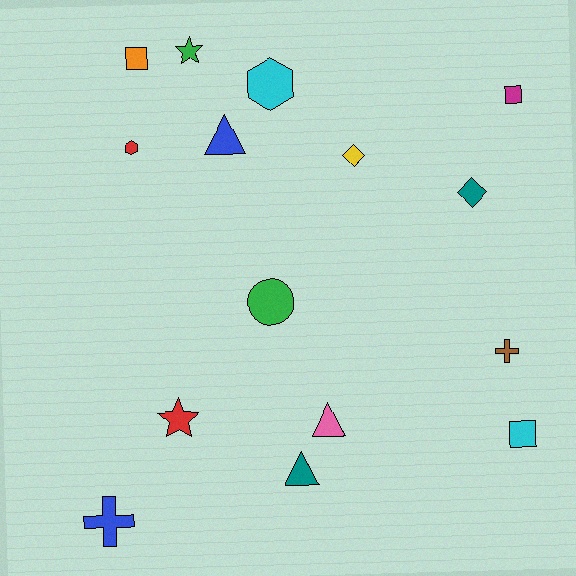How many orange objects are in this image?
There is 1 orange object.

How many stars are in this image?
There are 2 stars.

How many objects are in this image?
There are 15 objects.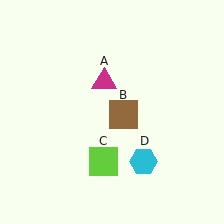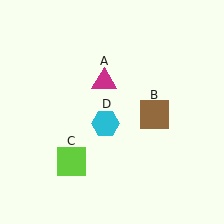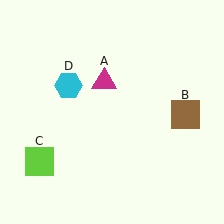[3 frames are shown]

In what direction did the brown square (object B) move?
The brown square (object B) moved right.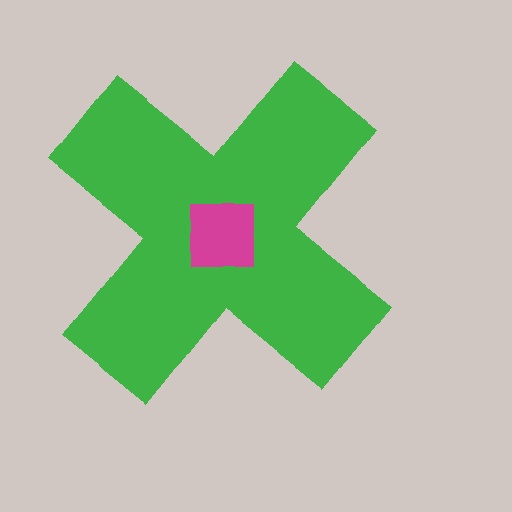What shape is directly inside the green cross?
The magenta square.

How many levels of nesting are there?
2.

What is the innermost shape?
The magenta square.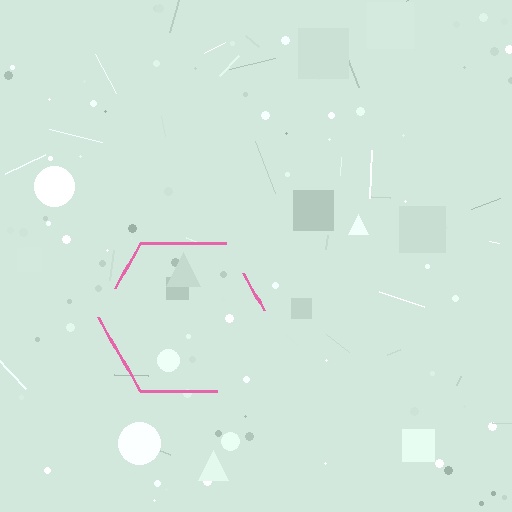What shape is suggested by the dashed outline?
The dashed outline suggests a hexagon.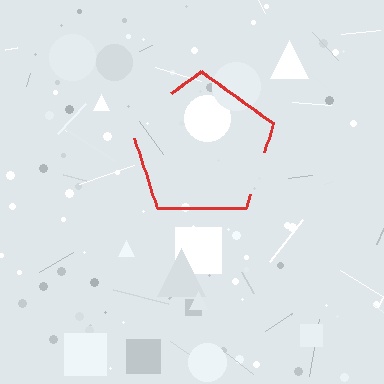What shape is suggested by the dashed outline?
The dashed outline suggests a pentagon.